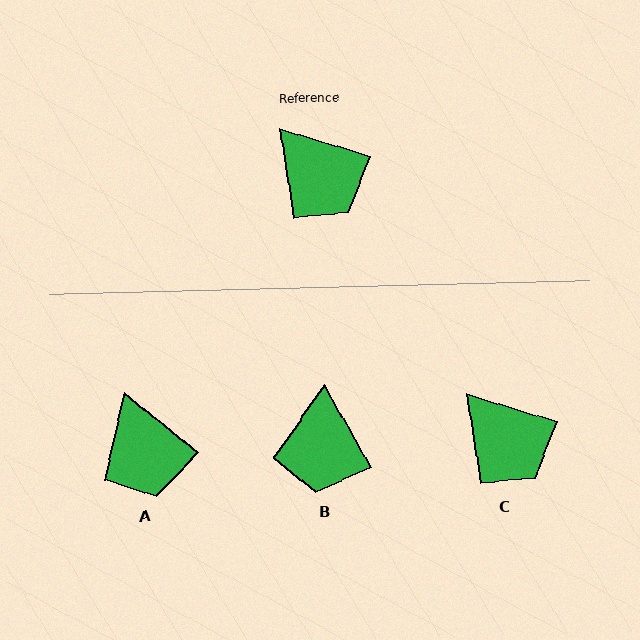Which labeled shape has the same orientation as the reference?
C.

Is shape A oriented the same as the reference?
No, it is off by about 22 degrees.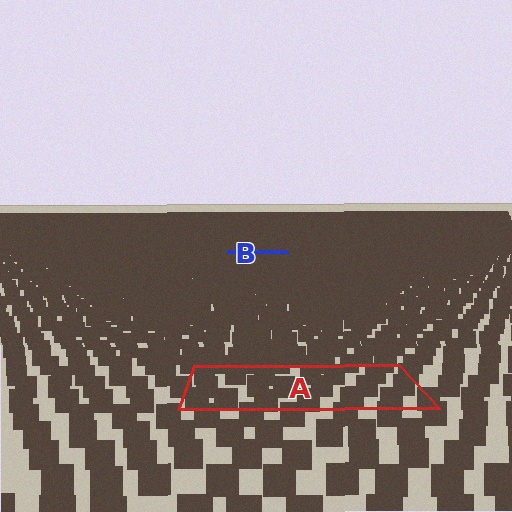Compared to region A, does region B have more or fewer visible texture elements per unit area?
Region B has more texture elements per unit area — they are packed more densely because it is farther away.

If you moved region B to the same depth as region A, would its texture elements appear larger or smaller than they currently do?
They would appear larger. At a closer depth, the same texture elements are projected at a bigger on-screen size.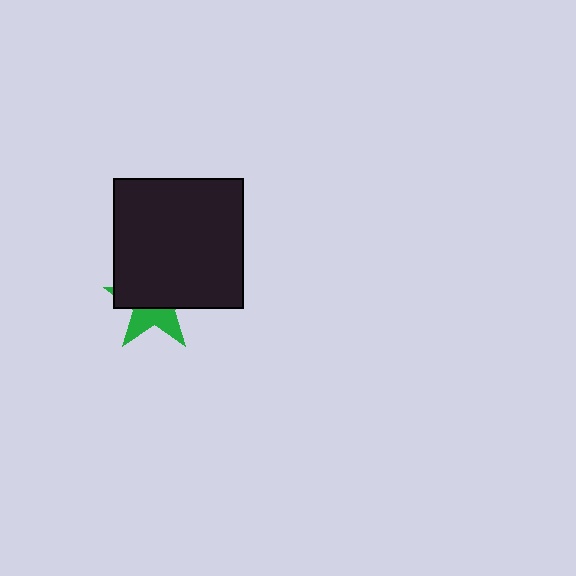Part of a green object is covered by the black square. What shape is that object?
It is a star.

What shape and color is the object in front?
The object in front is a black square.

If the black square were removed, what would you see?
You would see the complete green star.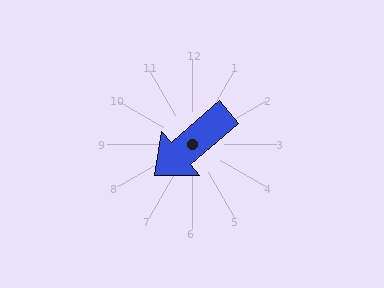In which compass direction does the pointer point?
Southwest.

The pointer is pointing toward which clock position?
Roughly 8 o'clock.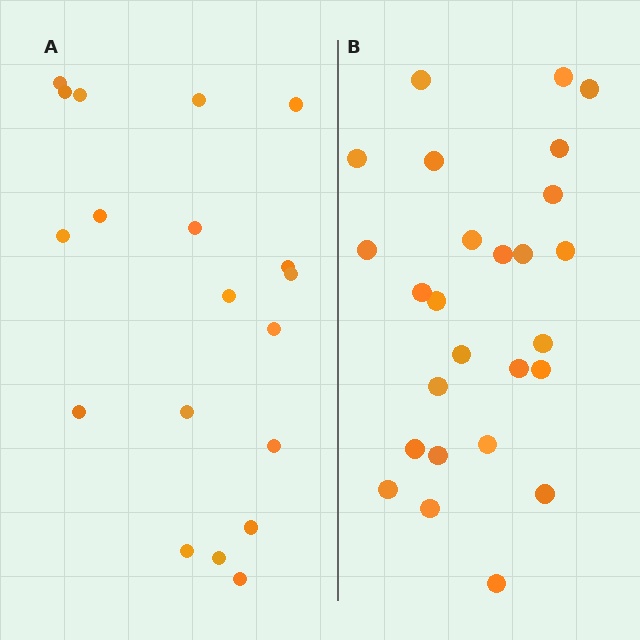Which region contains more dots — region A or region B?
Region B (the right region) has more dots.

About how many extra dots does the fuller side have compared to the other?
Region B has roughly 8 or so more dots than region A.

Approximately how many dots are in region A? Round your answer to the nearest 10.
About 20 dots. (The exact count is 19, which rounds to 20.)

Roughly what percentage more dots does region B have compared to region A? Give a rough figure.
About 35% more.